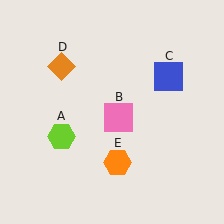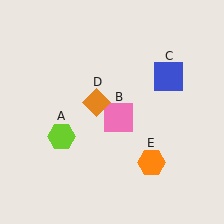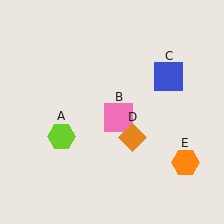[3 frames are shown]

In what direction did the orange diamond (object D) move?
The orange diamond (object D) moved down and to the right.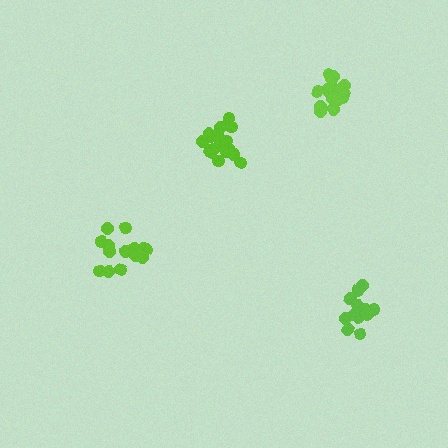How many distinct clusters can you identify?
There are 4 distinct clusters.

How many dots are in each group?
Group 1: 17 dots, Group 2: 17 dots, Group 3: 16 dots, Group 4: 19 dots (69 total).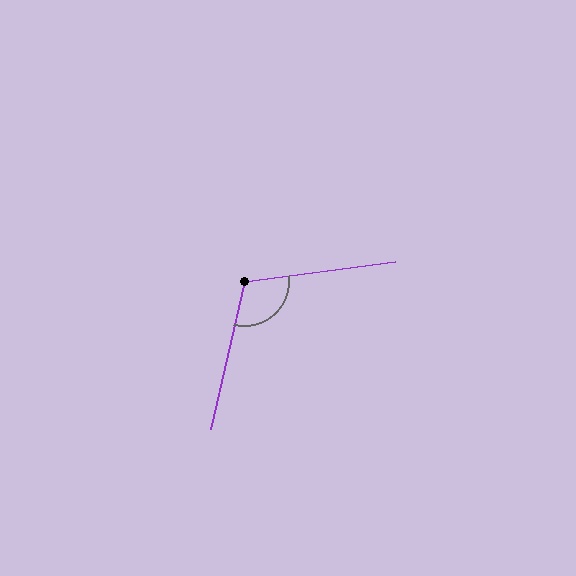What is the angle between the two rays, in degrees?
Approximately 111 degrees.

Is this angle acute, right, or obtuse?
It is obtuse.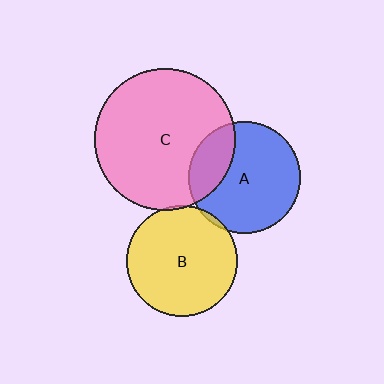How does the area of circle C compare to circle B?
Approximately 1.6 times.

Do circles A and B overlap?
Yes.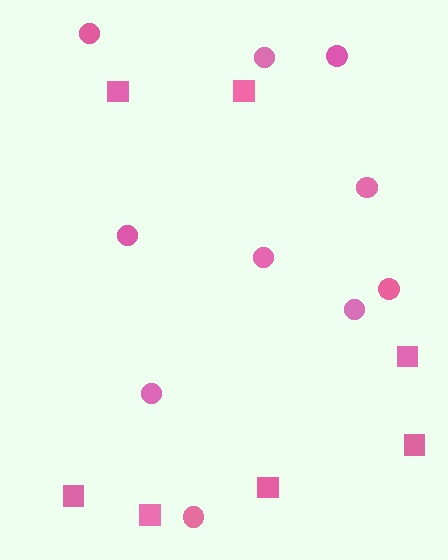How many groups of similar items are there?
There are 2 groups: one group of squares (7) and one group of circles (10).